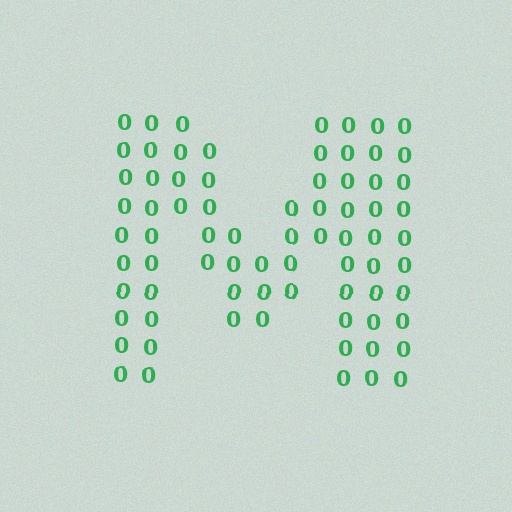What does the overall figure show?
The overall figure shows the letter M.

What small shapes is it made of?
It is made of small digit 0's.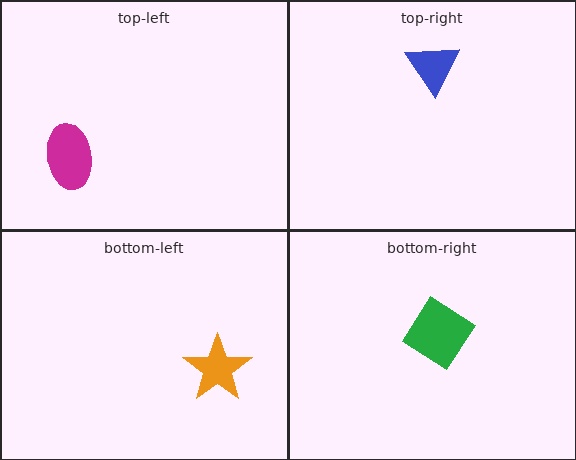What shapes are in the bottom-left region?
The orange star.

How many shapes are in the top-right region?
1.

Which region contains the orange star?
The bottom-left region.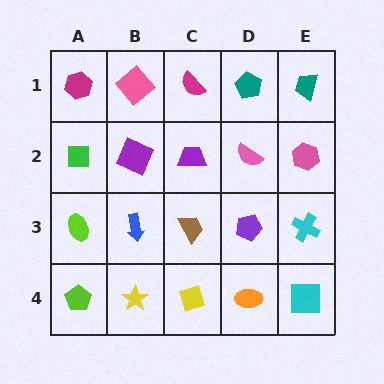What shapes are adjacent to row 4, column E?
A cyan cross (row 3, column E), an orange ellipse (row 4, column D).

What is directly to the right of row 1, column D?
A teal trapezoid.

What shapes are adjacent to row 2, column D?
A teal pentagon (row 1, column D), a purple pentagon (row 3, column D), a purple trapezoid (row 2, column C), a pink hexagon (row 2, column E).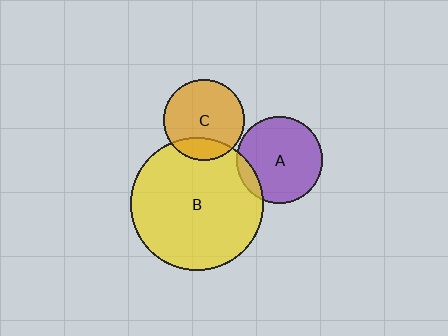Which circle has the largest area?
Circle B (yellow).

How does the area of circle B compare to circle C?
Approximately 2.7 times.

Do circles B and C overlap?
Yes.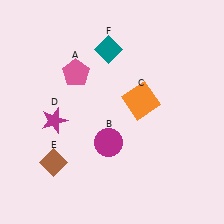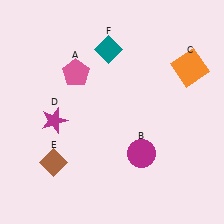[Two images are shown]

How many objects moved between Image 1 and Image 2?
2 objects moved between the two images.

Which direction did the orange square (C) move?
The orange square (C) moved right.